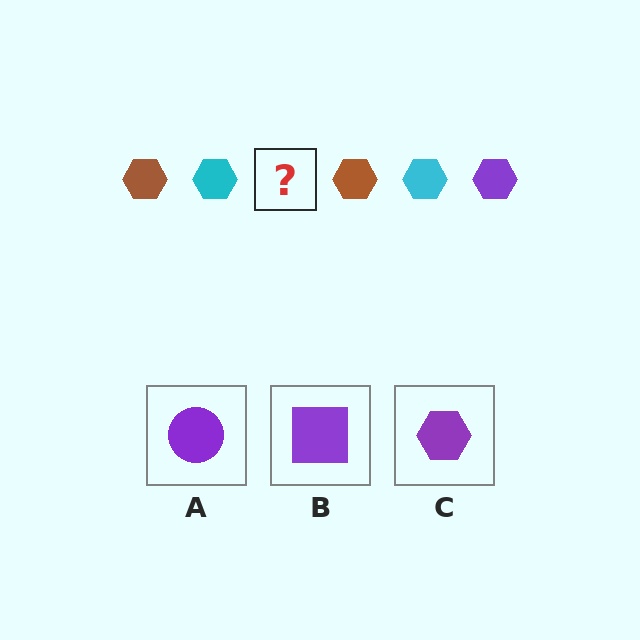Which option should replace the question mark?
Option C.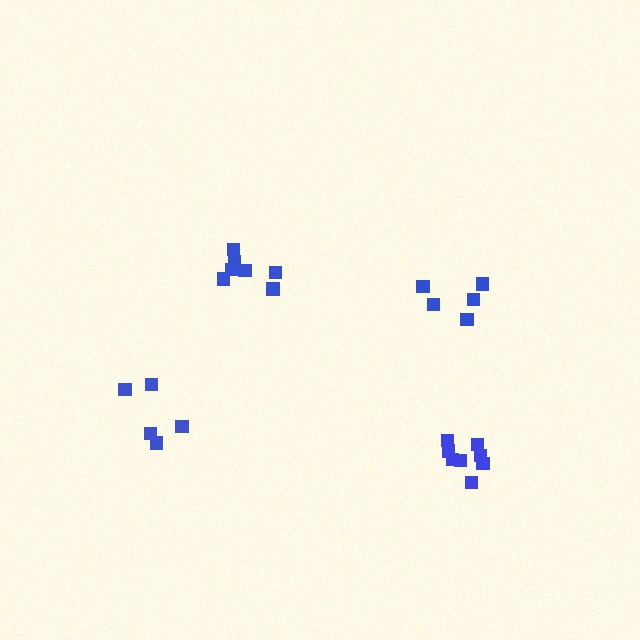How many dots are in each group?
Group 1: 7 dots, Group 2: 5 dots, Group 3: 8 dots, Group 4: 5 dots (25 total).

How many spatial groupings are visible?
There are 4 spatial groupings.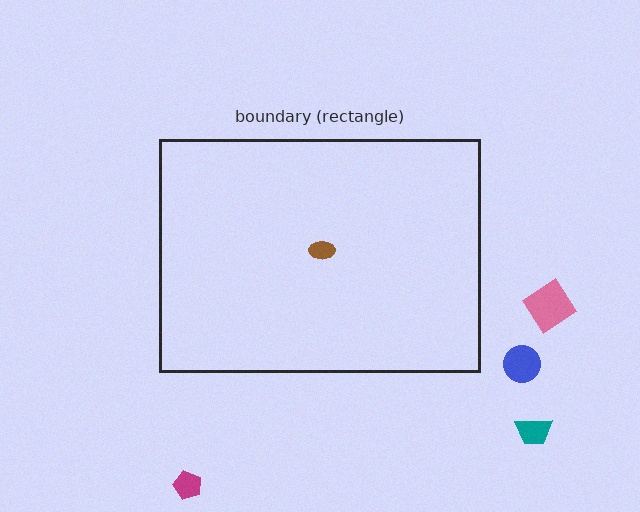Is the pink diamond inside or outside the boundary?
Outside.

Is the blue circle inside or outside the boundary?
Outside.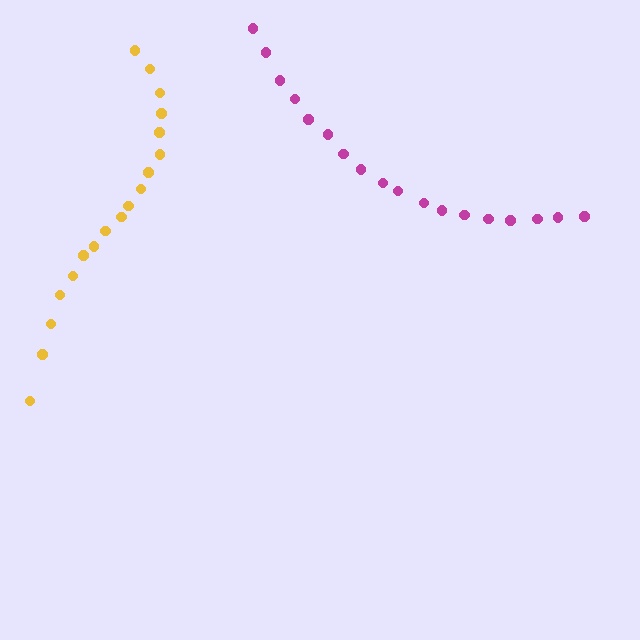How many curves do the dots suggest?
There are 2 distinct paths.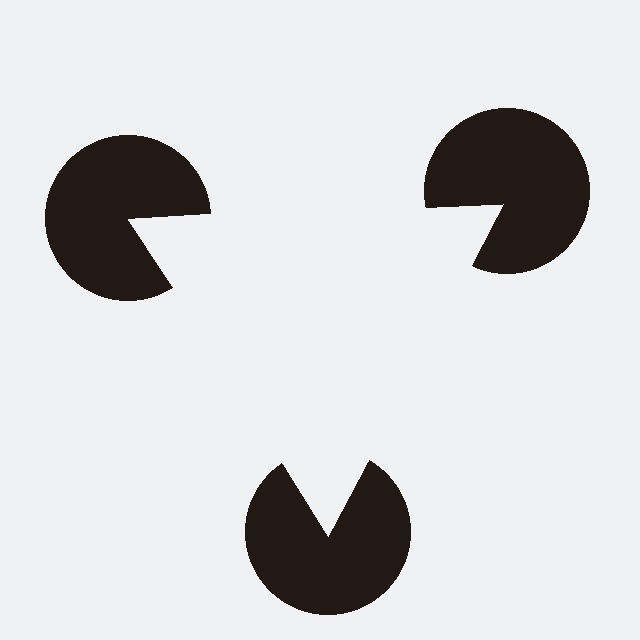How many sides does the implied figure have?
3 sides.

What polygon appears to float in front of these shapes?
An illusory triangle — its edges are inferred from the aligned wedge cuts in the pac-man discs, not physically drawn.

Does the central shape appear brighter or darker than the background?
It typically appears slightly brighter than the background, even though no actual brightness change is drawn.